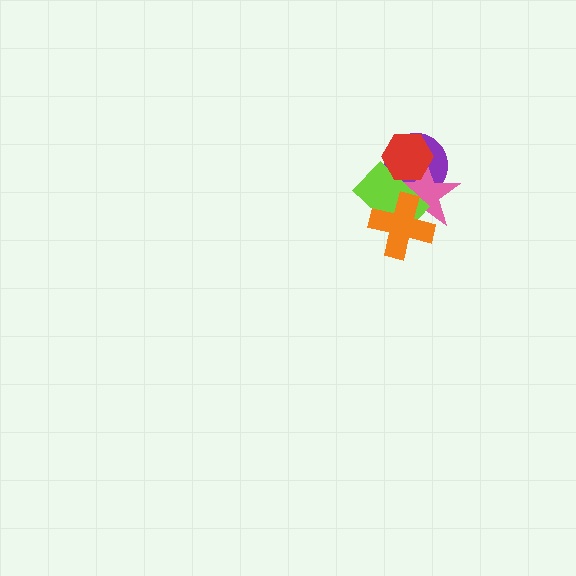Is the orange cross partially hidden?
No, no other shape covers it.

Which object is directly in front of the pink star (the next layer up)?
The lime rectangle is directly in front of the pink star.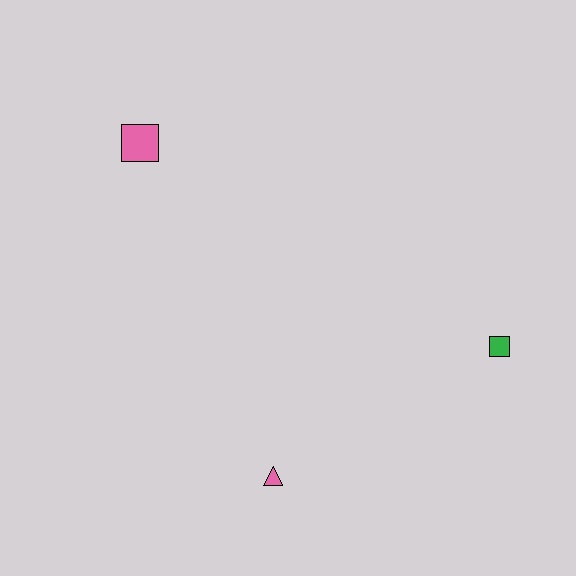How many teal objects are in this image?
There are no teal objects.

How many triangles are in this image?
There is 1 triangle.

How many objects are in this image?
There are 3 objects.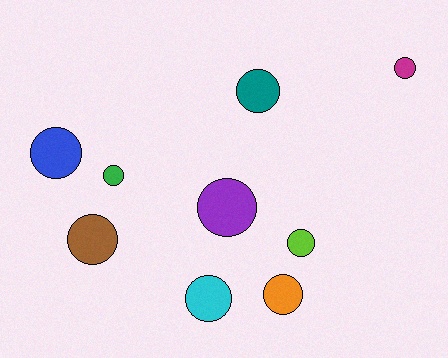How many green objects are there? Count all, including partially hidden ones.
There is 1 green object.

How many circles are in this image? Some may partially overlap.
There are 9 circles.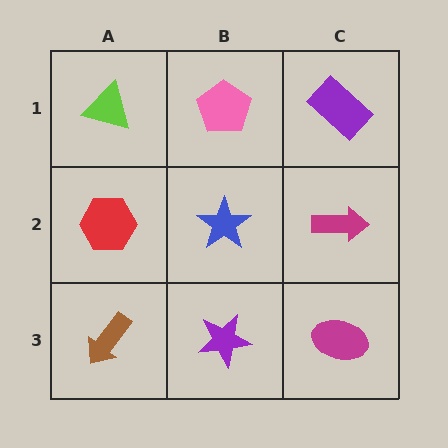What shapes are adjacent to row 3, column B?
A blue star (row 2, column B), a brown arrow (row 3, column A), a magenta ellipse (row 3, column C).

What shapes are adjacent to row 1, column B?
A blue star (row 2, column B), a lime triangle (row 1, column A), a purple rectangle (row 1, column C).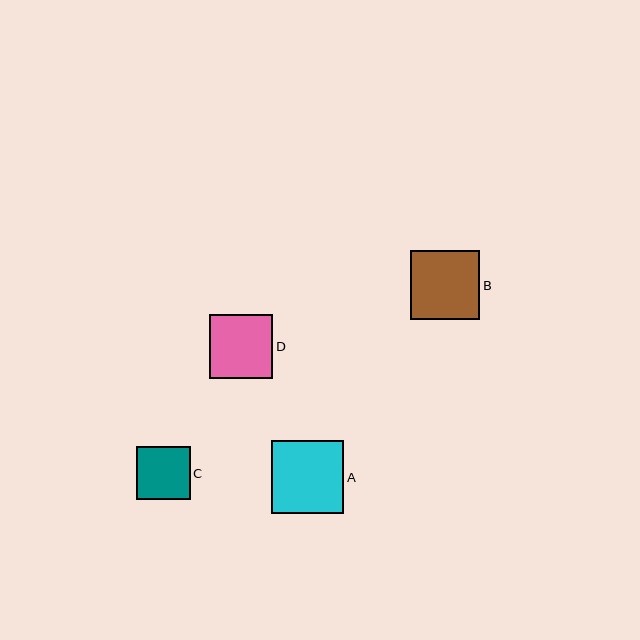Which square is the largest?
Square A is the largest with a size of approximately 73 pixels.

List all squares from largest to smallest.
From largest to smallest: A, B, D, C.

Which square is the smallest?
Square C is the smallest with a size of approximately 53 pixels.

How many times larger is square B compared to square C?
Square B is approximately 1.3 times the size of square C.